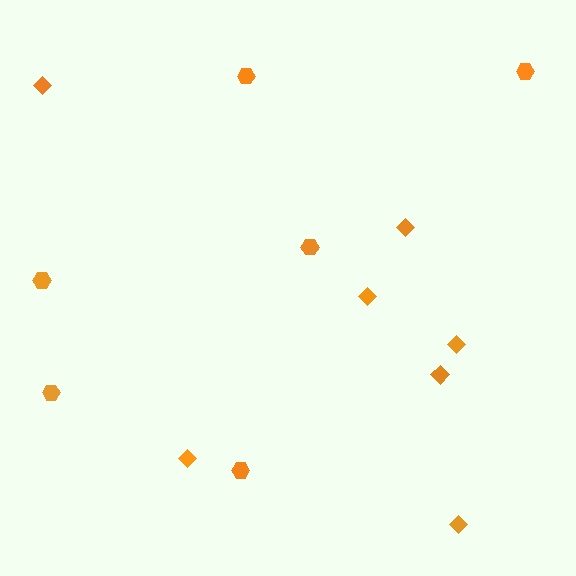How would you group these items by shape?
There are 2 groups: one group of diamonds (7) and one group of hexagons (6).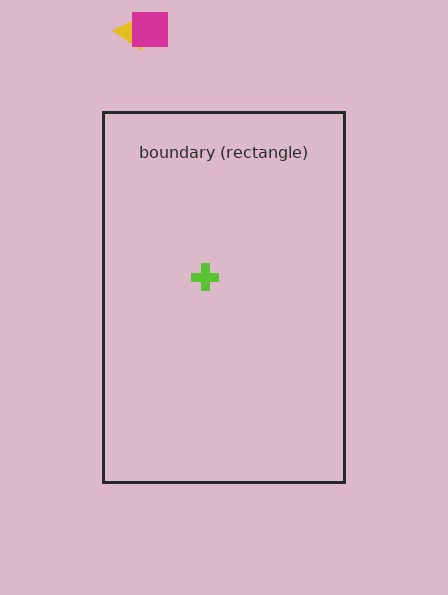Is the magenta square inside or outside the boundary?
Outside.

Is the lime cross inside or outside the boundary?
Inside.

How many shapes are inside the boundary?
1 inside, 2 outside.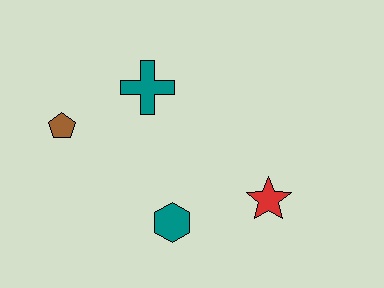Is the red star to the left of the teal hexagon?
No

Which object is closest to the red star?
The teal hexagon is closest to the red star.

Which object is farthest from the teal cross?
The red star is farthest from the teal cross.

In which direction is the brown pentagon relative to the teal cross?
The brown pentagon is to the left of the teal cross.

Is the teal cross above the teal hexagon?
Yes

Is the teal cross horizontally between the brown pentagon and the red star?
Yes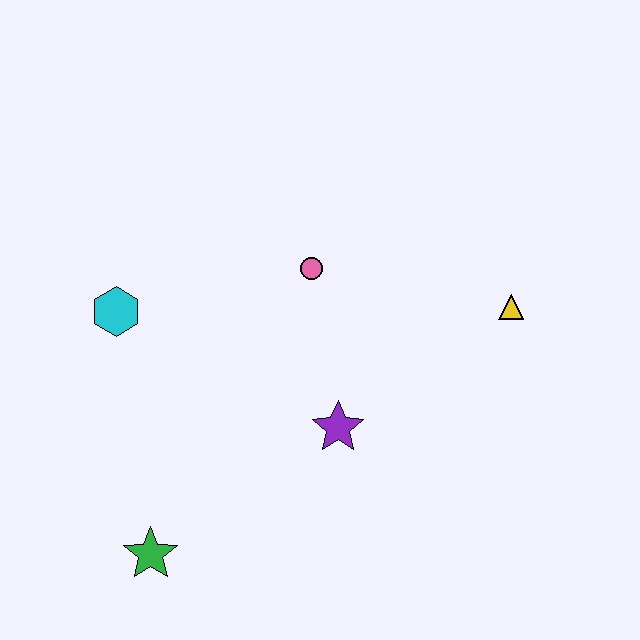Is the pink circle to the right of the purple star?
No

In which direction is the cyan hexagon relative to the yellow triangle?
The cyan hexagon is to the left of the yellow triangle.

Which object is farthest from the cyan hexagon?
The yellow triangle is farthest from the cyan hexagon.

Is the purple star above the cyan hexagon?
No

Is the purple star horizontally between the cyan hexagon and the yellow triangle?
Yes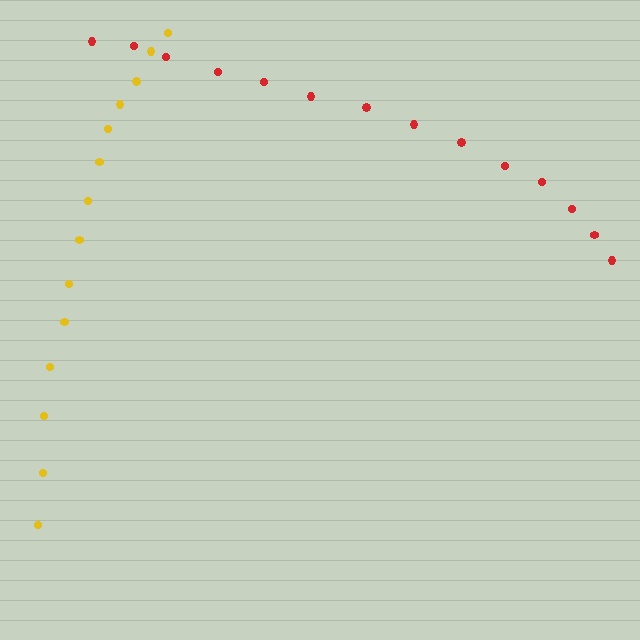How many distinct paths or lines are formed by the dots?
There are 2 distinct paths.